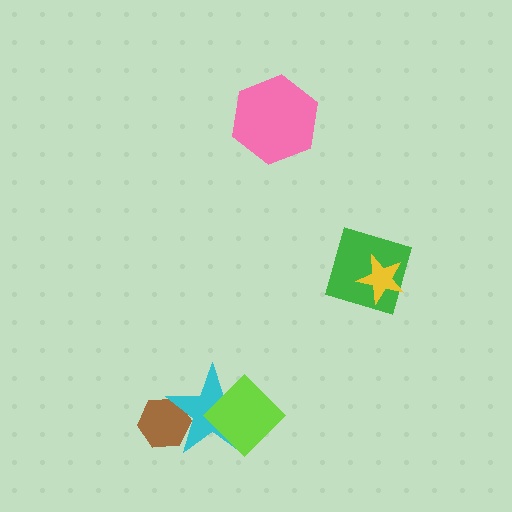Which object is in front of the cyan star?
The lime diamond is in front of the cyan star.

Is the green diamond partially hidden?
Yes, it is partially covered by another shape.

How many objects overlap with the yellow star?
1 object overlaps with the yellow star.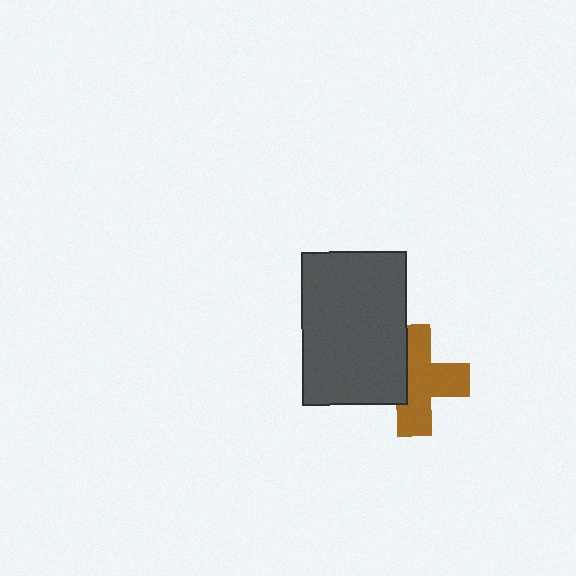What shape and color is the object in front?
The object in front is a dark gray rectangle.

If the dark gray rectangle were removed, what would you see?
You would see the complete brown cross.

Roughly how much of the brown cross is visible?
About half of it is visible (roughly 64%).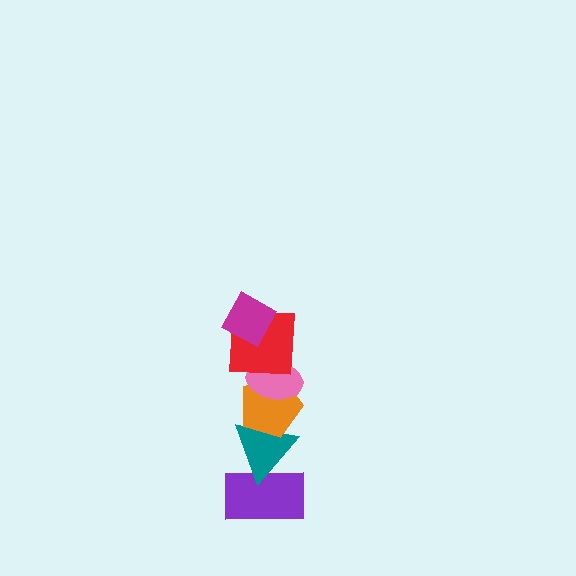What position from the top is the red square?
The red square is 2nd from the top.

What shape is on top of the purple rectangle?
The teal triangle is on top of the purple rectangle.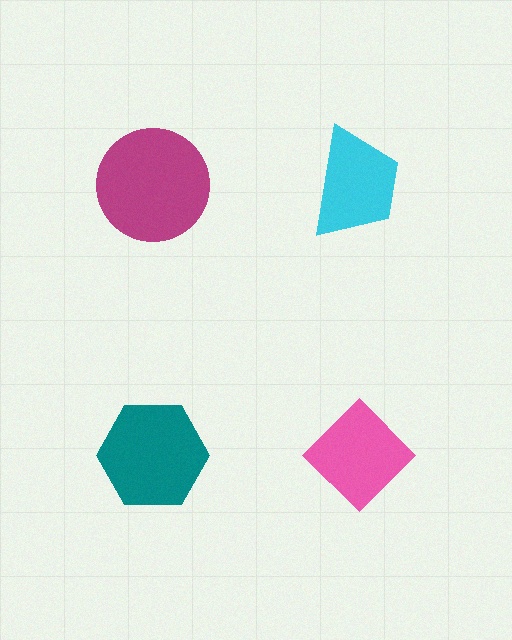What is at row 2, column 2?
A pink diamond.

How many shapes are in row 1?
2 shapes.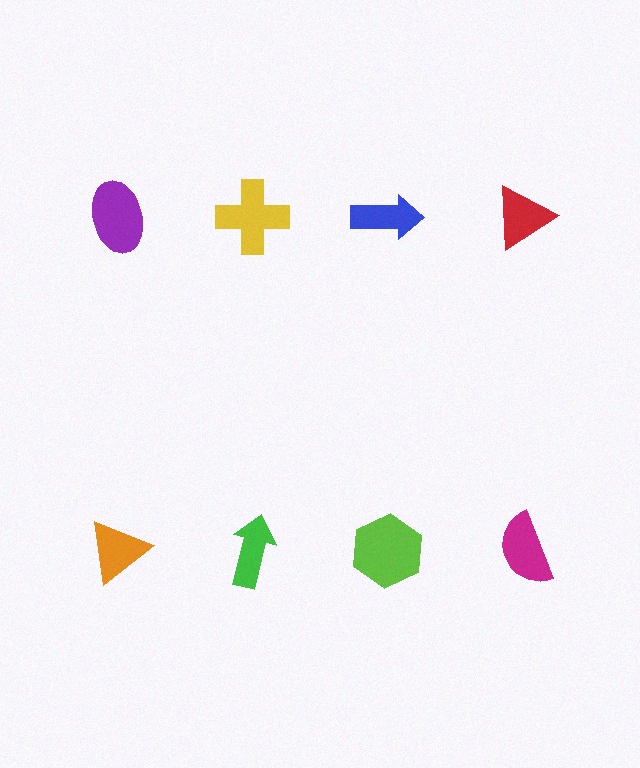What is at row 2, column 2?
A green arrow.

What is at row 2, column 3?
A lime hexagon.